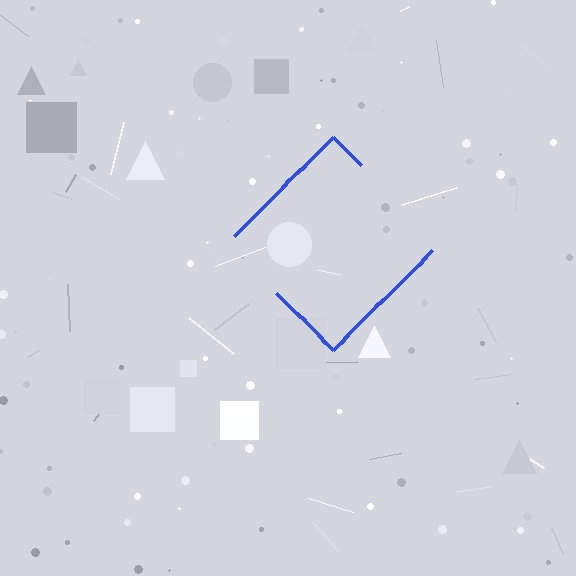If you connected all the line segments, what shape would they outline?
They would outline a diamond.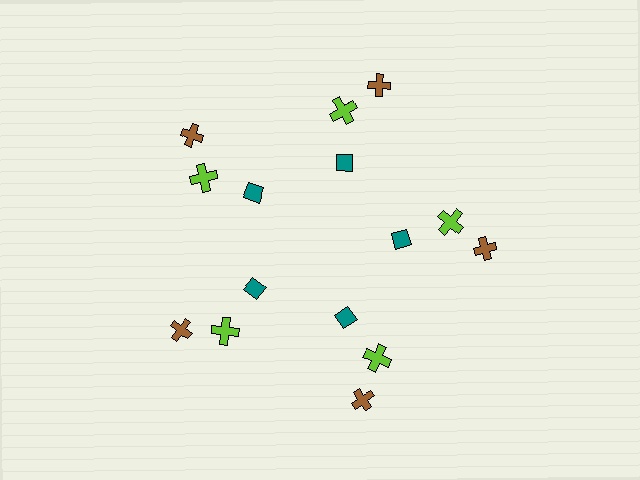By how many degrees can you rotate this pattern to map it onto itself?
The pattern maps onto itself every 72 degrees of rotation.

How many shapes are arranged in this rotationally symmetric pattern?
There are 15 shapes, arranged in 5 groups of 3.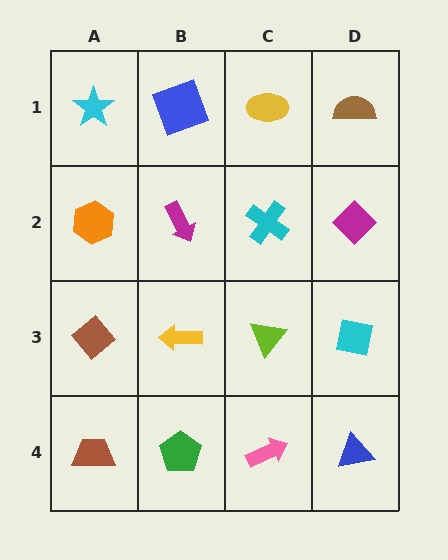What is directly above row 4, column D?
A cyan square.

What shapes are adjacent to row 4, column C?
A lime triangle (row 3, column C), a green pentagon (row 4, column B), a blue triangle (row 4, column D).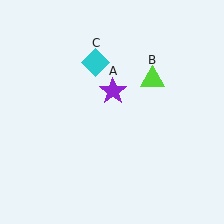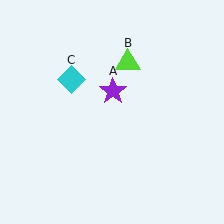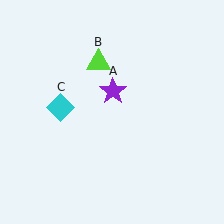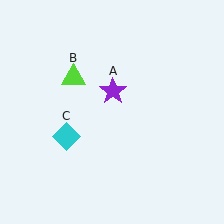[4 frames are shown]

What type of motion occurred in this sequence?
The lime triangle (object B), cyan diamond (object C) rotated counterclockwise around the center of the scene.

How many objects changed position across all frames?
2 objects changed position: lime triangle (object B), cyan diamond (object C).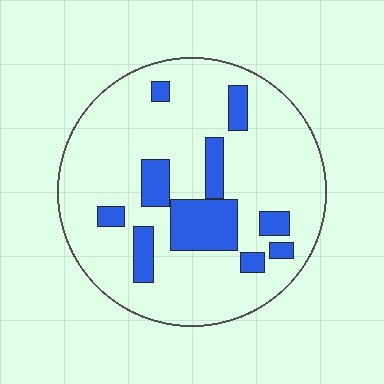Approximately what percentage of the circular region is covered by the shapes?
Approximately 20%.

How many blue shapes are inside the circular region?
10.